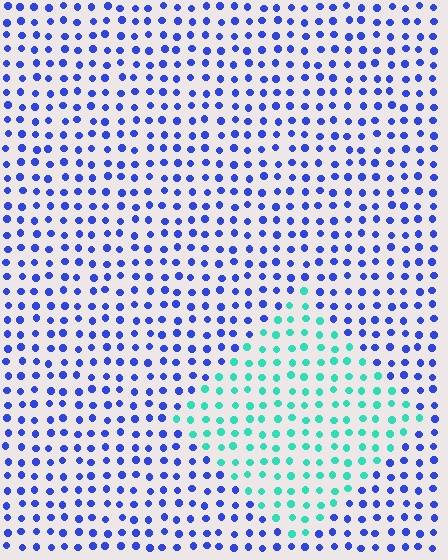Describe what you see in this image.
The image is filled with small blue elements in a uniform arrangement. A diamond-shaped region is visible where the elements are tinted to a slightly different hue, forming a subtle color boundary.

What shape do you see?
I see a diamond.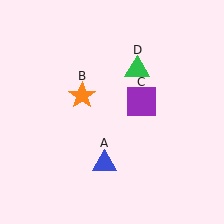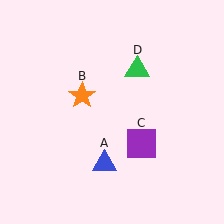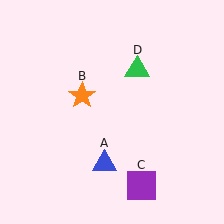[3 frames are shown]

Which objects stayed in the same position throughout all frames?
Blue triangle (object A) and orange star (object B) and green triangle (object D) remained stationary.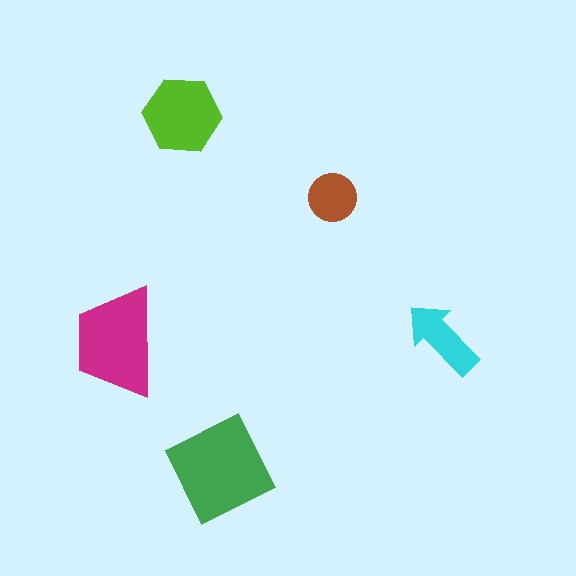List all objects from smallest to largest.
The brown circle, the cyan arrow, the lime hexagon, the magenta trapezoid, the green square.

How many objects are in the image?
There are 5 objects in the image.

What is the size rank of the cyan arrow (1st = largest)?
4th.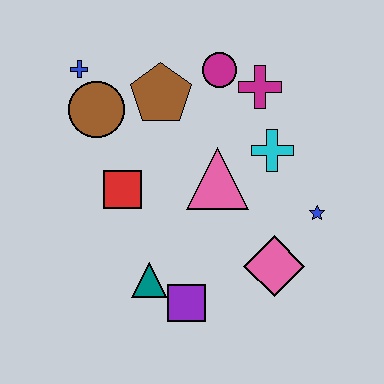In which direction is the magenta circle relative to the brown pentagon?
The magenta circle is to the right of the brown pentagon.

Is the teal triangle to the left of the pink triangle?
Yes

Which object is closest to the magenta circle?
The magenta cross is closest to the magenta circle.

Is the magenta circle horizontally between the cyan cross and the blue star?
No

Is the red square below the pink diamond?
No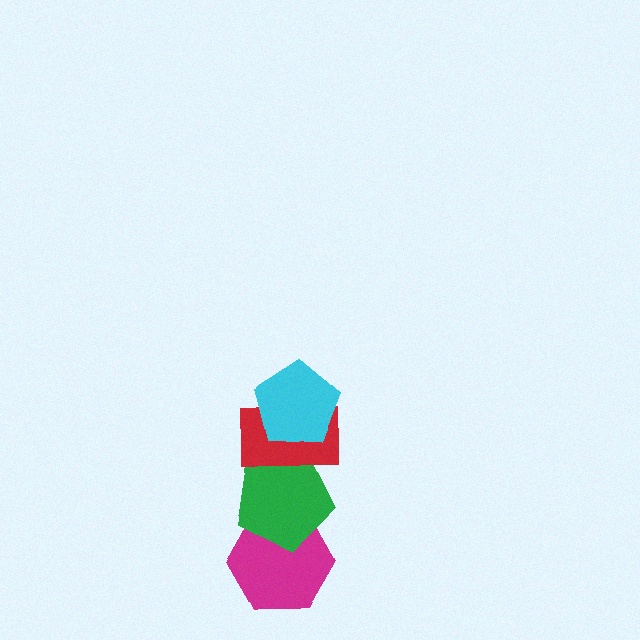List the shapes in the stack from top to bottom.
From top to bottom: the cyan pentagon, the red rectangle, the green pentagon, the magenta hexagon.